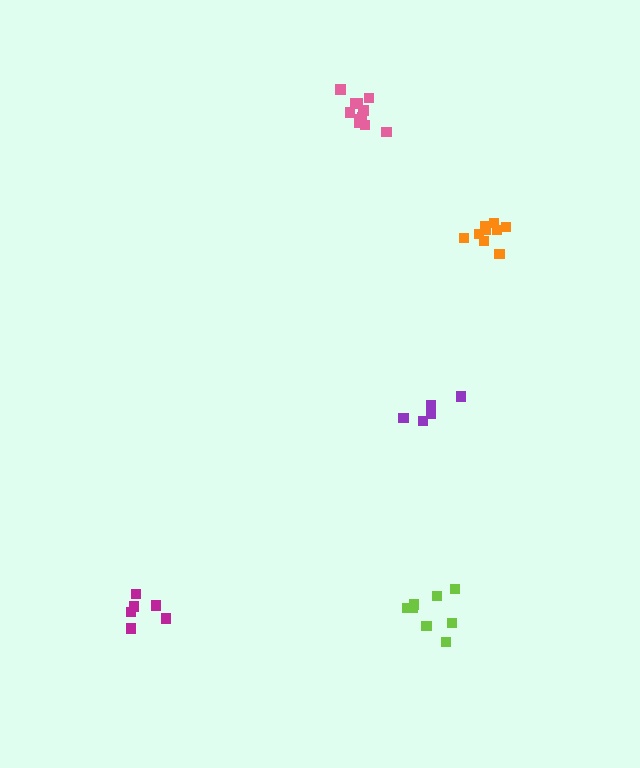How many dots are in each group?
Group 1: 6 dots, Group 2: 11 dots, Group 3: 9 dots, Group 4: 6 dots, Group 5: 8 dots (40 total).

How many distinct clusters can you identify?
There are 5 distinct clusters.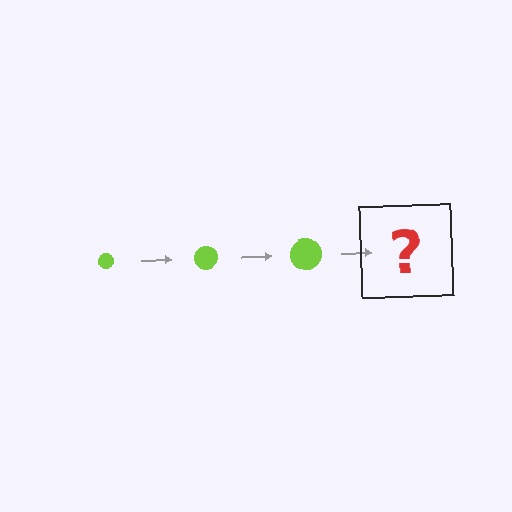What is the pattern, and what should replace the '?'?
The pattern is that the circle gets progressively larger each step. The '?' should be a lime circle, larger than the previous one.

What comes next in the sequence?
The next element should be a lime circle, larger than the previous one.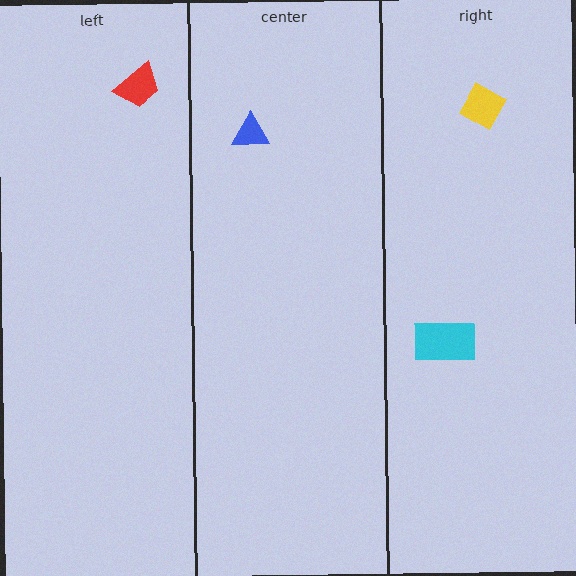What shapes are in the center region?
The blue triangle.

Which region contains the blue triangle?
The center region.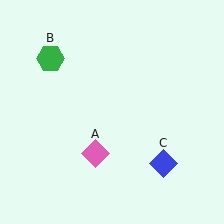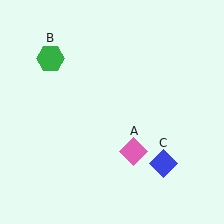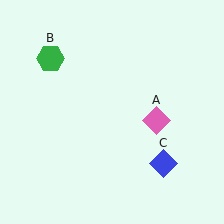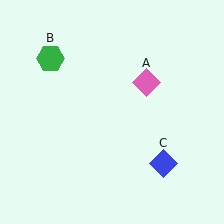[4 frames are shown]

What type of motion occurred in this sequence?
The pink diamond (object A) rotated counterclockwise around the center of the scene.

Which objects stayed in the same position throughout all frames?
Green hexagon (object B) and blue diamond (object C) remained stationary.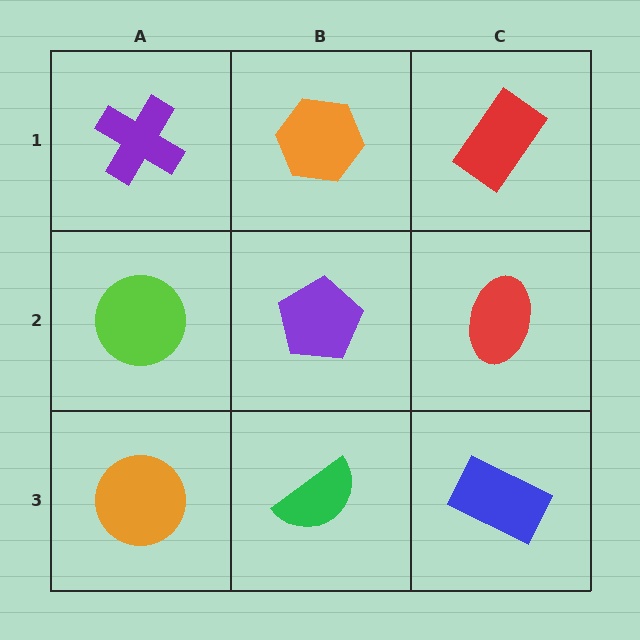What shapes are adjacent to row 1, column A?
A lime circle (row 2, column A), an orange hexagon (row 1, column B).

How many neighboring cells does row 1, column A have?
2.